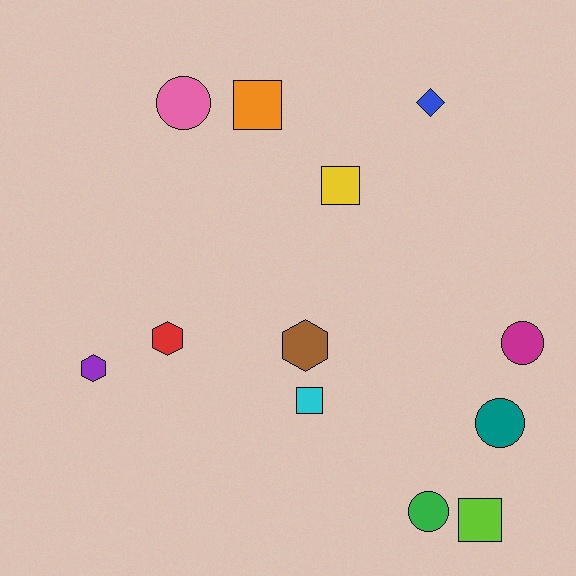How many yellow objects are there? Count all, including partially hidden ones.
There is 1 yellow object.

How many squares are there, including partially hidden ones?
There are 4 squares.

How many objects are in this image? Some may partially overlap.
There are 12 objects.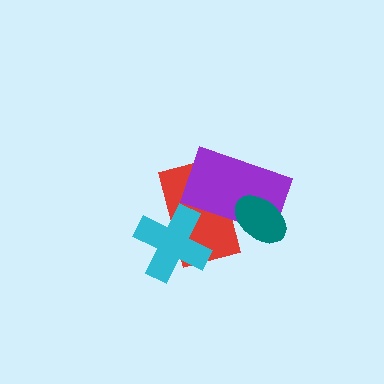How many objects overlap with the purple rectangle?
2 objects overlap with the purple rectangle.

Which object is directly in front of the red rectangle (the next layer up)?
The purple rectangle is directly in front of the red rectangle.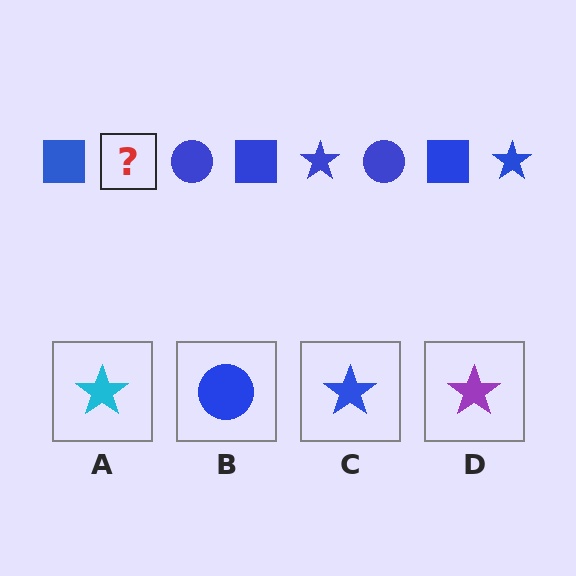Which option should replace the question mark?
Option C.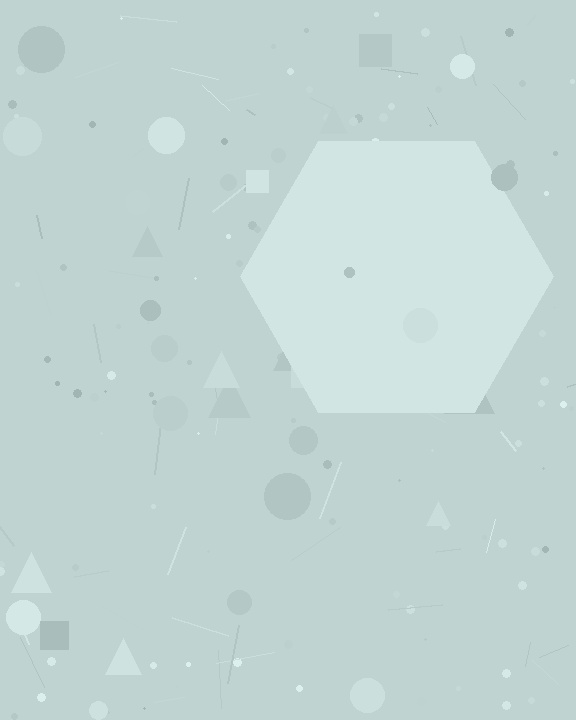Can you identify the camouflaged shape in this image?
The camouflaged shape is a hexagon.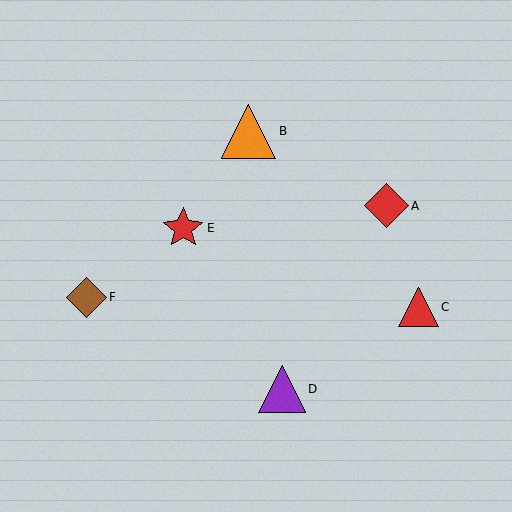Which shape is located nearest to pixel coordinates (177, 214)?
The red star (labeled E) at (183, 228) is nearest to that location.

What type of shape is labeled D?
Shape D is a purple triangle.